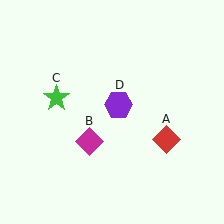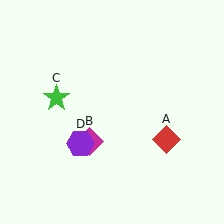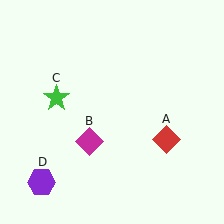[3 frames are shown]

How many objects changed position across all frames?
1 object changed position: purple hexagon (object D).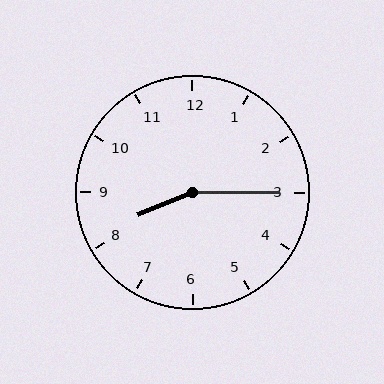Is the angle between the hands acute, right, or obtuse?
It is obtuse.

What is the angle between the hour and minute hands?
Approximately 158 degrees.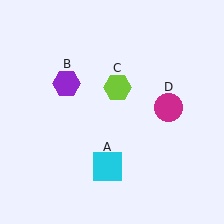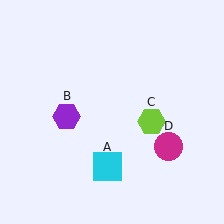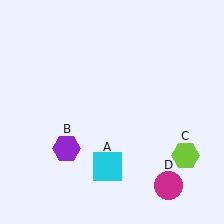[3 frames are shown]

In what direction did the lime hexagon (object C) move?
The lime hexagon (object C) moved down and to the right.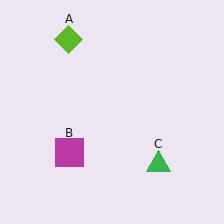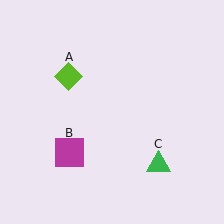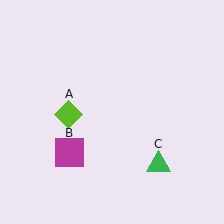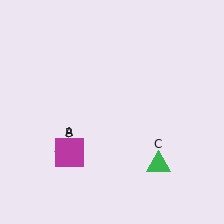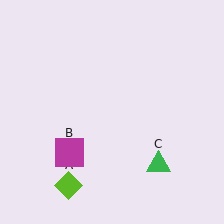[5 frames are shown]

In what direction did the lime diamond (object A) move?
The lime diamond (object A) moved down.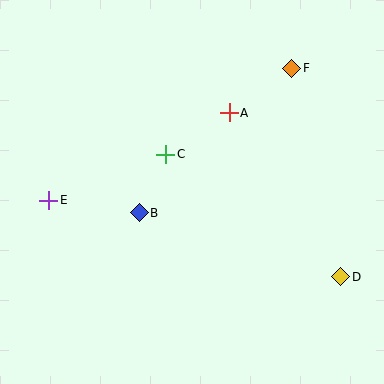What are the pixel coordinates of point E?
Point E is at (49, 200).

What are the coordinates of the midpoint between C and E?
The midpoint between C and E is at (107, 177).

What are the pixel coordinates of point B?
Point B is at (139, 213).